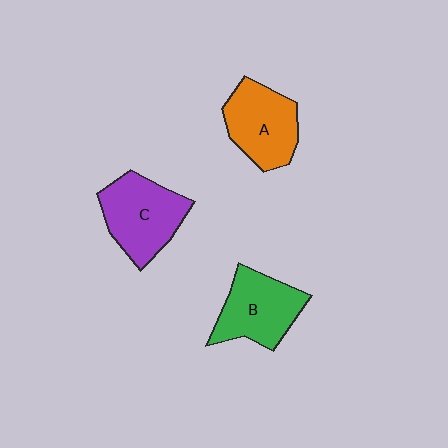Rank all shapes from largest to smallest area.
From largest to smallest: C (purple), B (green), A (orange).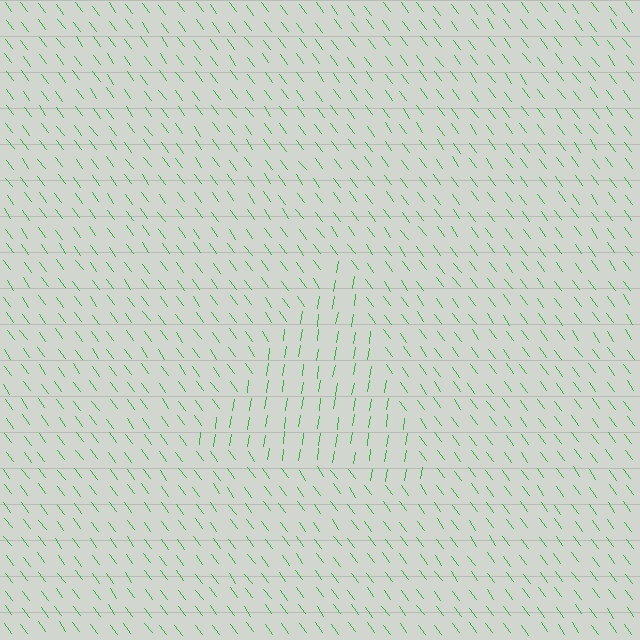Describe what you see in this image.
The image is filled with small green line segments. A triangle region in the image has lines oriented differently from the surrounding lines, creating a visible texture boundary.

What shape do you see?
I see a triangle.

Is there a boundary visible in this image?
Yes, there is a texture boundary formed by a change in line orientation.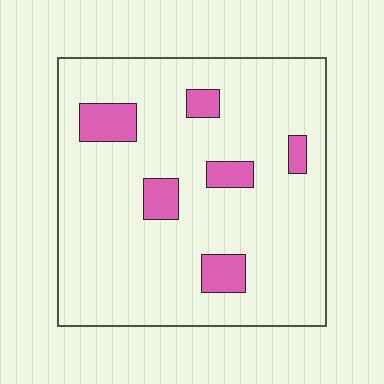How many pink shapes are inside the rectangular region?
6.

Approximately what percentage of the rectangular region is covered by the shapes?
Approximately 10%.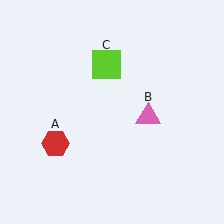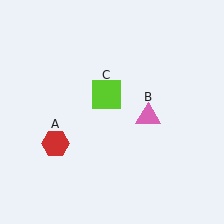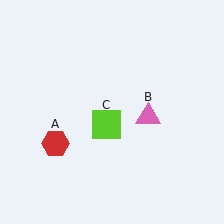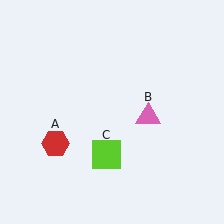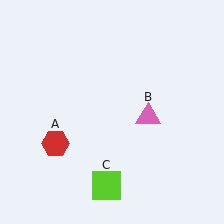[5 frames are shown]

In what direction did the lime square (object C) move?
The lime square (object C) moved down.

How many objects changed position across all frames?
1 object changed position: lime square (object C).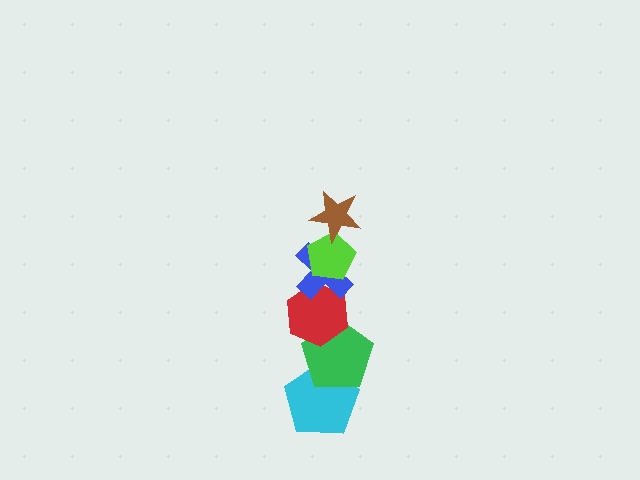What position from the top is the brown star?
The brown star is 1st from the top.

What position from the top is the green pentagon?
The green pentagon is 5th from the top.